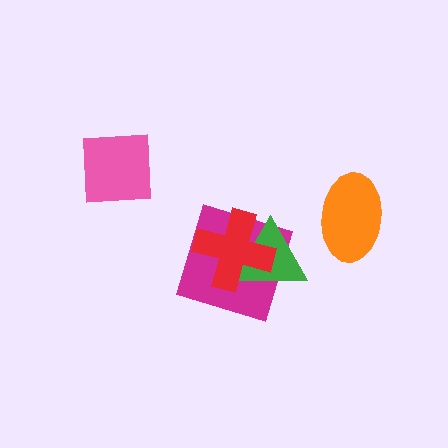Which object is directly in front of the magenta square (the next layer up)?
The green triangle is directly in front of the magenta square.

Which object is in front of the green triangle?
The red cross is in front of the green triangle.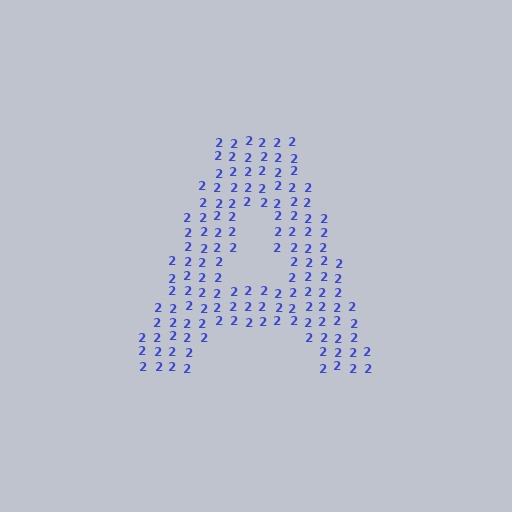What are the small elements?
The small elements are digit 2's.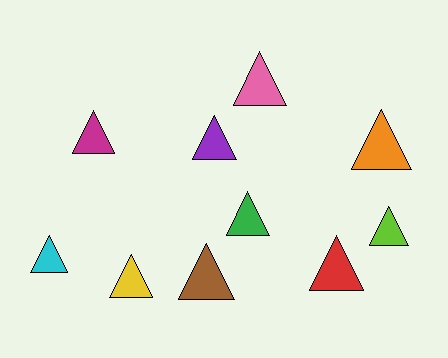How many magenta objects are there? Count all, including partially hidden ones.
There is 1 magenta object.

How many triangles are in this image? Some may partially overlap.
There are 10 triangles.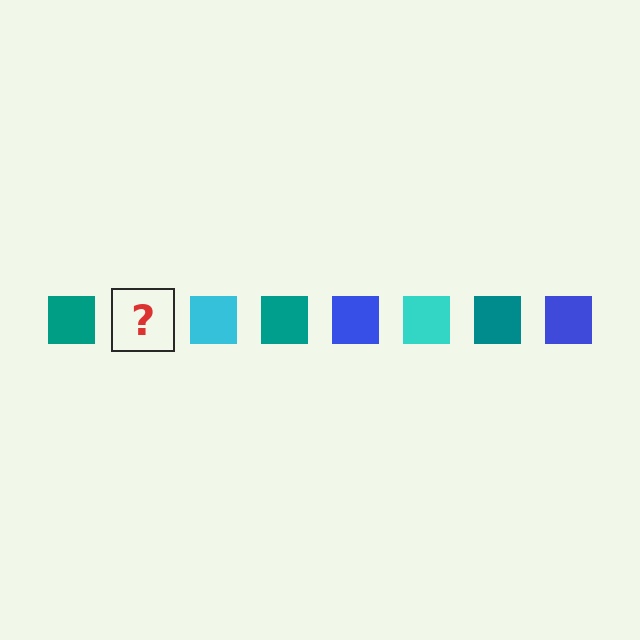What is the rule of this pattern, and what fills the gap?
The rule is that the pattern cycles through teal, blue, cyan squares. The gap should be filled with a blue square.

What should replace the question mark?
The question mark should be replaced with a blue square.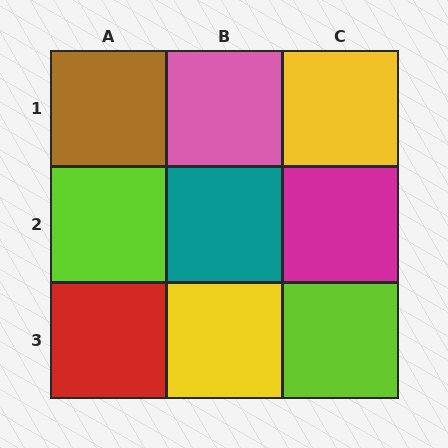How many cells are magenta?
1 cell is magenta.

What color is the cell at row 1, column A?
Brown.